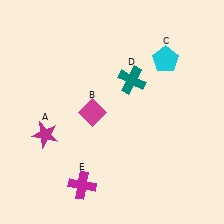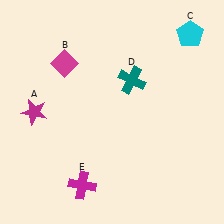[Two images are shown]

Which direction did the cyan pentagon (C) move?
The cyan pentagon (C) moved up.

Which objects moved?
The objects that moved are: the magenta star (A), the magenta diamond (B), the cyan pentagon (C).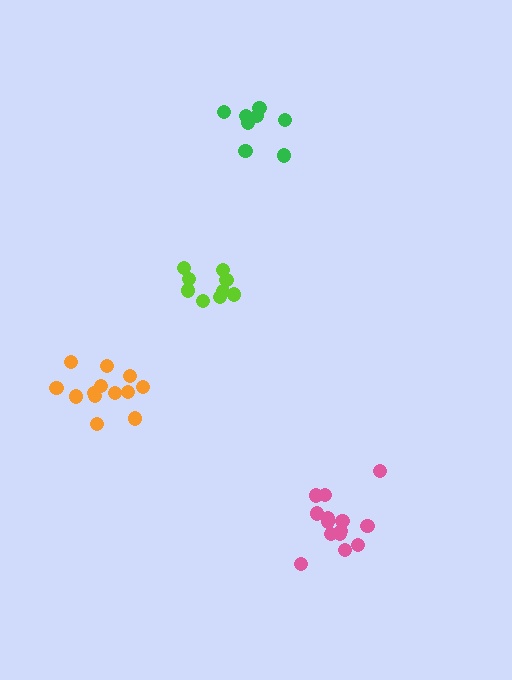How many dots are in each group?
Group 1: 9 dots, Group 2: 9 dots, Group 3: 13 dots, Group 4: 14 dots (45 total).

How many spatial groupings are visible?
There are 4 spatial groupings.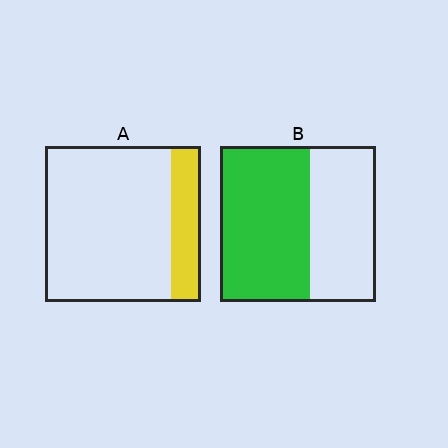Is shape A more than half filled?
No.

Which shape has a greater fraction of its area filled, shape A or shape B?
Shape B.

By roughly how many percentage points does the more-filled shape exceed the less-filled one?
By roughly 40 percentage points (B over A).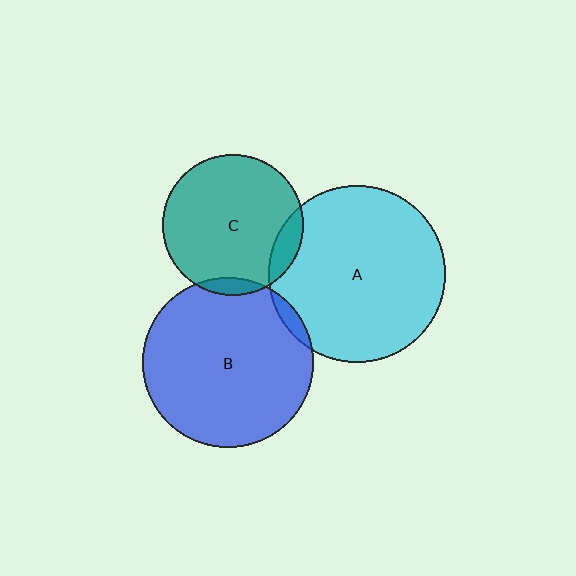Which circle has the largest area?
Circle A (cyan).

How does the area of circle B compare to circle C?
Approximately 1.5 times.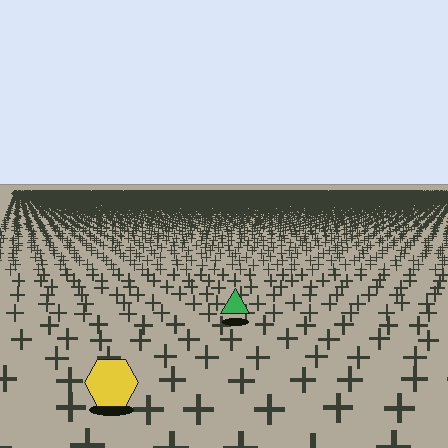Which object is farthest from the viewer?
The green triangle is farthest from the viewer. It appears smaller and the ground texture around it is denser.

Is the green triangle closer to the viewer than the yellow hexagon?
No. The yellow hexagon is closer — you can tell from the texture gradient: the ground texture is coarser near it.